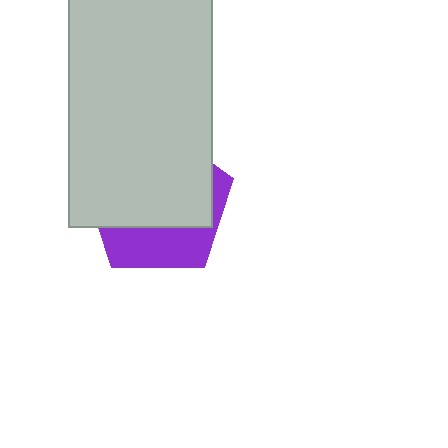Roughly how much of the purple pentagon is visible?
A small part of it is visible (roughly 33%).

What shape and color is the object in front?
The object in front is a light gray rectangle.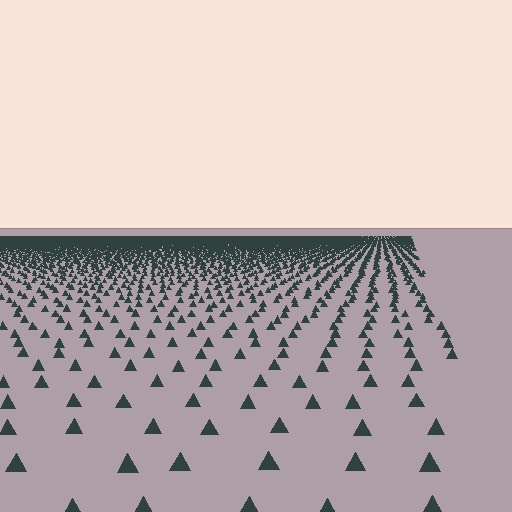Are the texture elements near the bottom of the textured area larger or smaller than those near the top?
Larger. Near the bottom, elements are closer to the viewer and appear at a bigger on-screen size.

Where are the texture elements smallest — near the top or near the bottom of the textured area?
Near the top.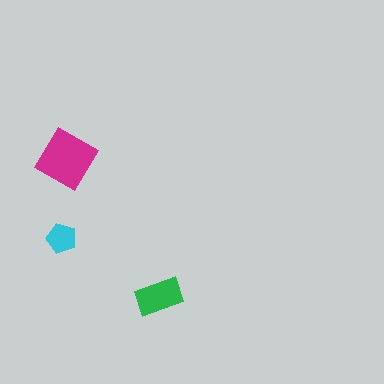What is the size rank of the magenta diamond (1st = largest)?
1st.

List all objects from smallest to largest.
The cyan pentagon, the green rectangle, the magenta diamond.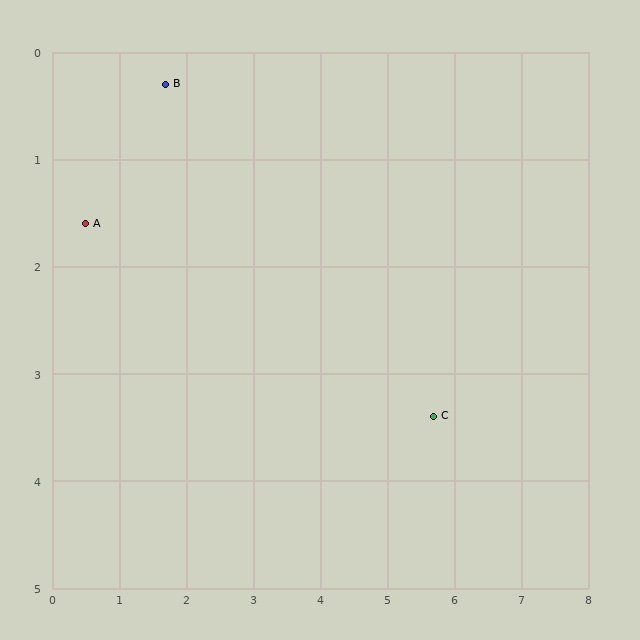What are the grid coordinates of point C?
Point C is at approximately (5.7, 3.4).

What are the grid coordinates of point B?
Point B is at approximately (1.7, 0.3).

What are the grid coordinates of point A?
Point A is at approximately (0.5, 1.6).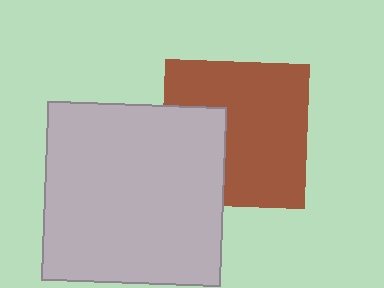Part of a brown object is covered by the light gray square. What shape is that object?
It is a square.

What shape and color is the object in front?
The object in front is a light gray square.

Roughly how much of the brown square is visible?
Most of it is visible (roughly 70%).